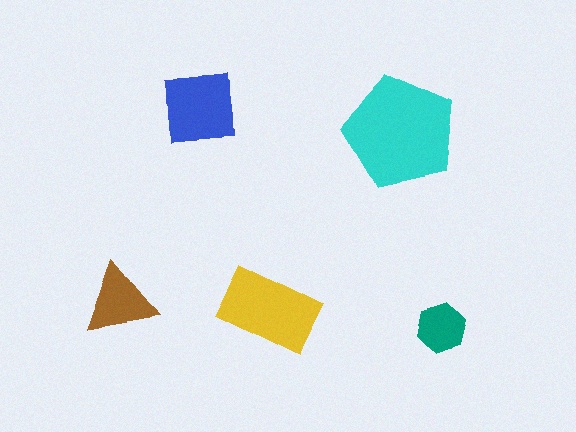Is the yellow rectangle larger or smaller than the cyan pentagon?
Smaller.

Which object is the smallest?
The teal hexagon.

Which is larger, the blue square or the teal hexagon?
The blue square.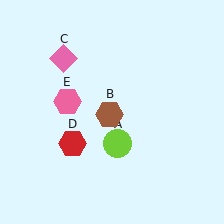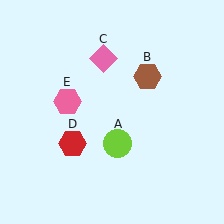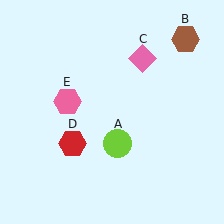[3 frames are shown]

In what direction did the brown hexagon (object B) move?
The brown hexagon (object B) moved up and to the right.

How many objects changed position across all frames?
2 objects changed position: brown hexagon (object B), pink diamond (object C).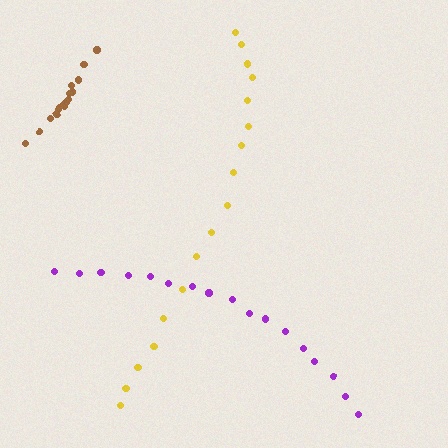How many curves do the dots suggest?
There are 3 distinct paths.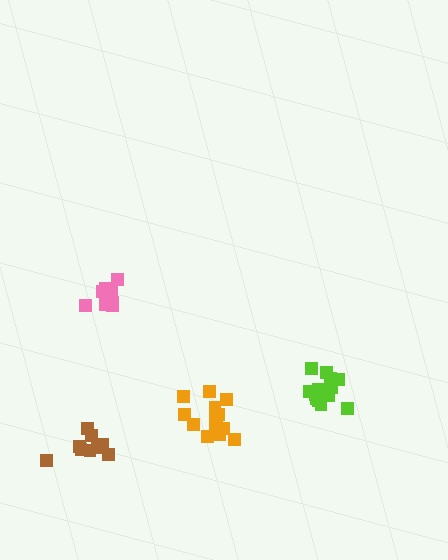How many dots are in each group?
Group 1: 13 dots, Group 2: 11 dots, Group 3: 14 dots, Group 4: 9 dots (47 total).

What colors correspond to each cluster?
The clusters are colored: lime, pink, orange, brown.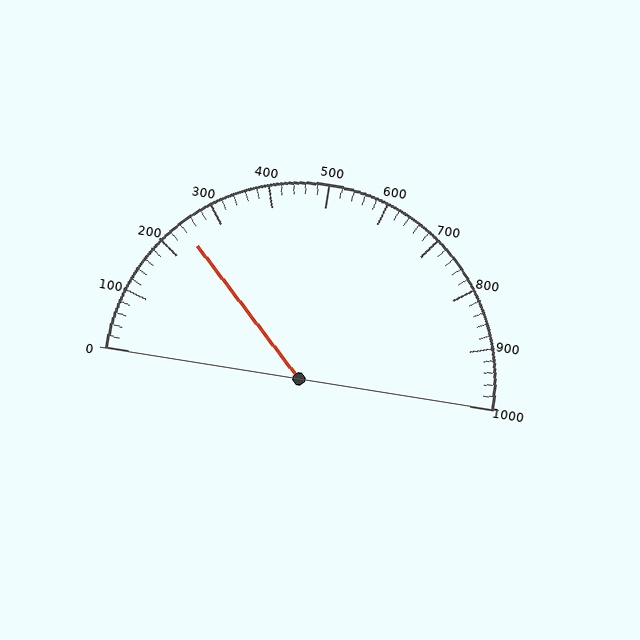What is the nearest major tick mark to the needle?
The nearest major tick mark is 200.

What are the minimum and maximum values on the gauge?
The gauge ranges from 0 to 1000.